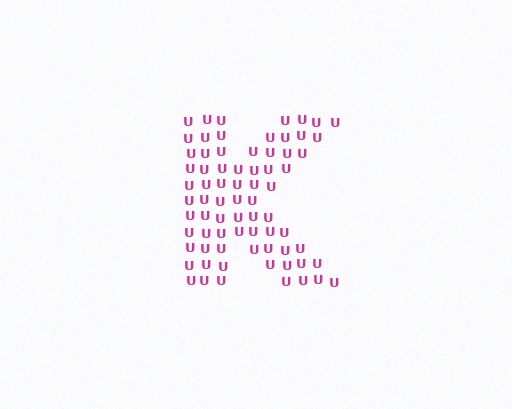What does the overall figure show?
The overall figure shows the letter K.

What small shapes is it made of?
It is made of small letter U's.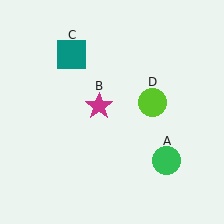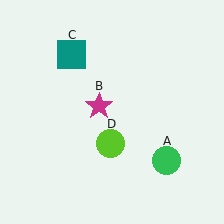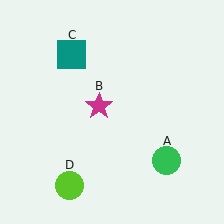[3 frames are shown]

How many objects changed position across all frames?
1 object changed position: lime circle (object D).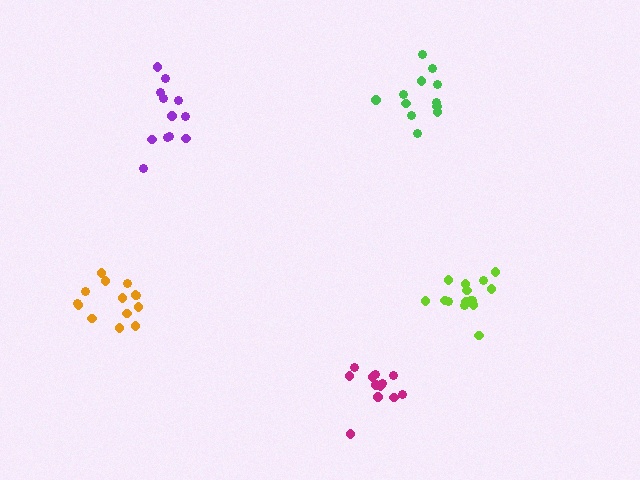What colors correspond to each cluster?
The clusters are colored: magenta, lime, green, purple, orange.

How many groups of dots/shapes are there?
There are 5 groups.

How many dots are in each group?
Group 1: 12 dots, Group 2: 15 dots, Group 3: 12 dots, Group 4: 12 dots, Group 5: 14 dots (65 total).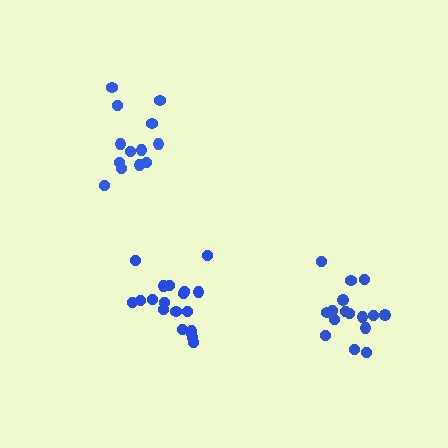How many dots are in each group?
Group 1: 19 dots, Group 2: 13 dots, Group 3: 16 dots (48 total).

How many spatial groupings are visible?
There are 3 spatial groupings.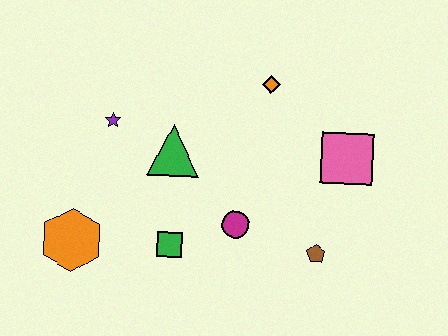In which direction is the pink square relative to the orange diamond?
The pink square is to the right of the orange diamond.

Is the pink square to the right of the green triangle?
Yes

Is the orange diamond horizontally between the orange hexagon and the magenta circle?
No